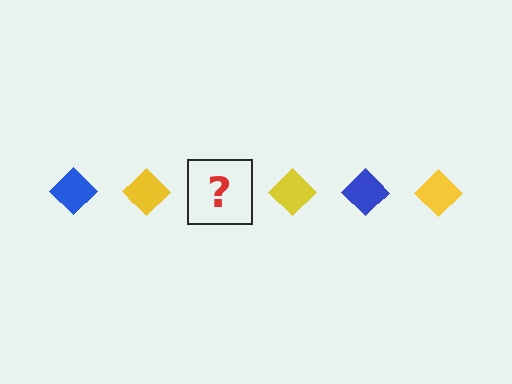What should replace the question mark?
The question mark should be replaced with a blue diamond.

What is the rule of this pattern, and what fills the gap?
The rule is that the pattern cycles through blue, yellow diamonds. The gap should be filled with a blue diamond.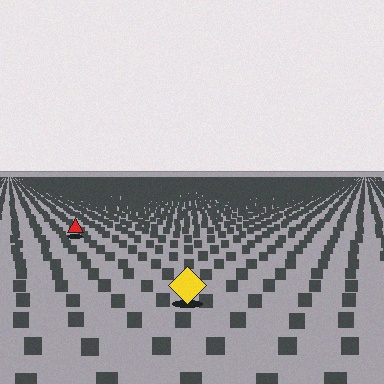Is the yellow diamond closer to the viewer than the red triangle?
Yes. The yellow diamond is closer — you can tell from the texture gradient: the ground texture is coarser near it.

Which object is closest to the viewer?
The yellow diamond is closest. The texture marks near it are larger and more spread out.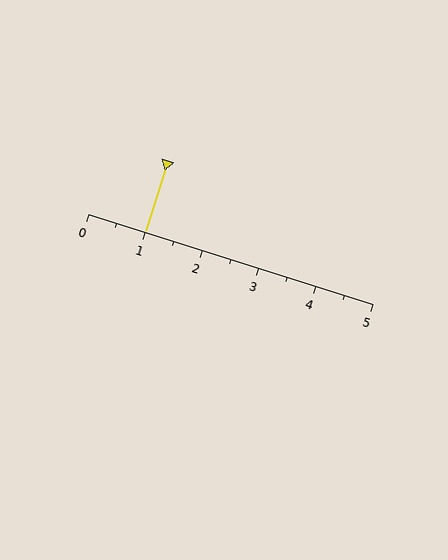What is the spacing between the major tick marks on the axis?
The major ticks are spaced 1 apart.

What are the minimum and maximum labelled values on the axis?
The axis runs from 0 to 5.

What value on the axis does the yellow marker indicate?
The marker indicates approximately 1.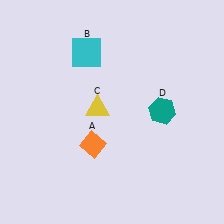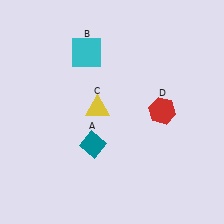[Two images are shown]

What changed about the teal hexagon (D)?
In Image 1, D is teal. In Image 2, it changed to red.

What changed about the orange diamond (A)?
In Image 1, A is orange. In Image 2, it changed to teal.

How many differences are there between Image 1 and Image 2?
There are 2 differences between the two images.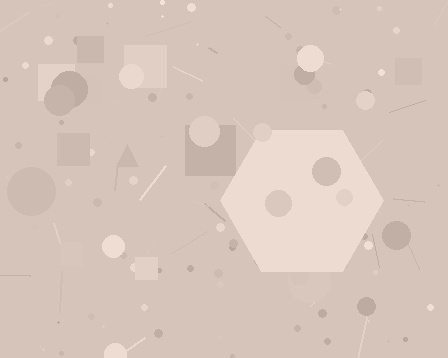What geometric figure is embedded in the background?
A hexagon is embedded in the background.